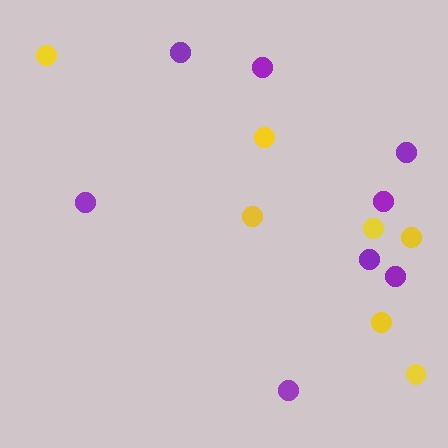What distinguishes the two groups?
There are 2 groups: one group of purple circles (8) and one group of yellow circles (7).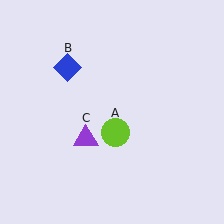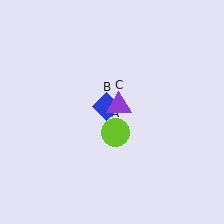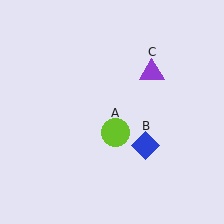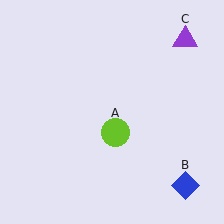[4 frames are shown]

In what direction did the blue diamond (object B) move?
The blue diamond (object B) moved down and to the right.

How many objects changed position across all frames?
2 objects changed position: blue diamond (object B), purple triangle (object C).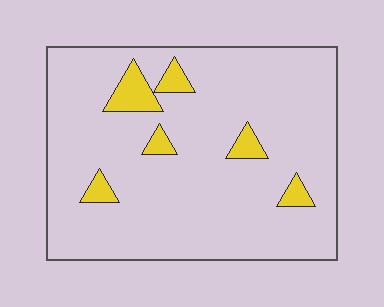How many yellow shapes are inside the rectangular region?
6.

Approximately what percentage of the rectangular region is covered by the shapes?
Approximately 10%.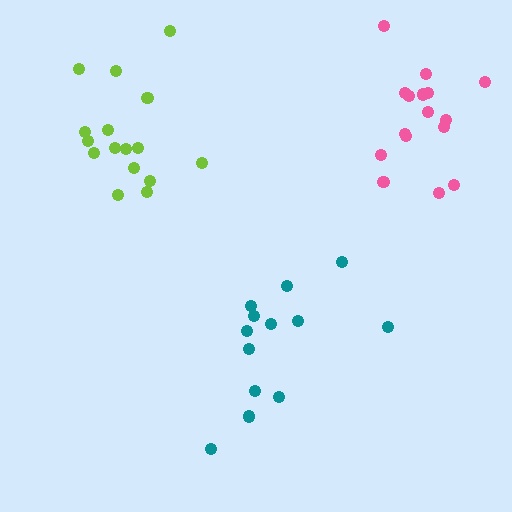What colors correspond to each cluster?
The clusters are colored: lime, teal, pink.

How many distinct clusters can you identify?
There are 3 distinct clusters.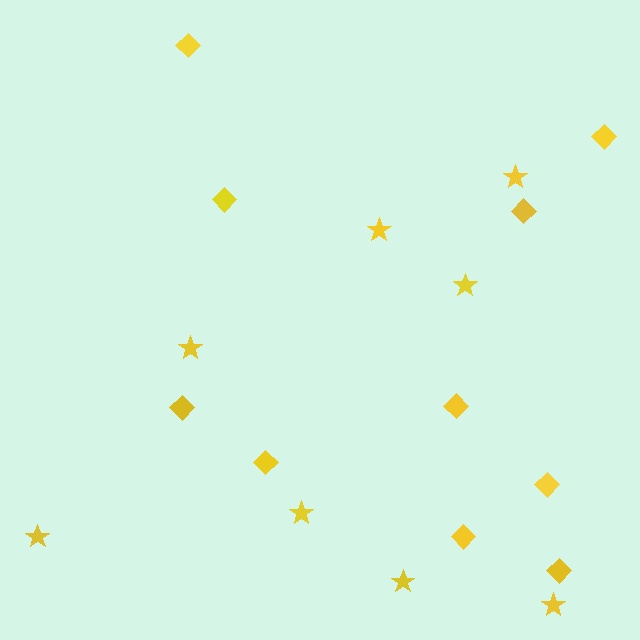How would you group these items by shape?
There are 2 groups: one group of diamonds (10) and one group of stars (8).